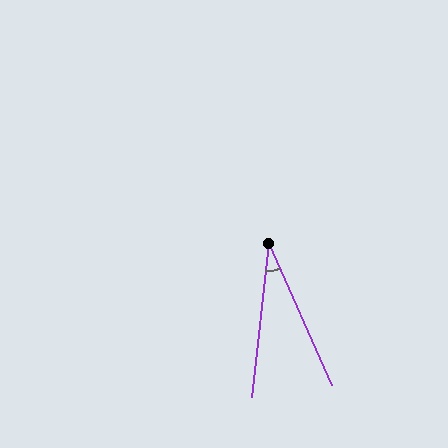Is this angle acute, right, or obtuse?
It is acute.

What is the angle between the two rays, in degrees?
Approximately 30 degrees.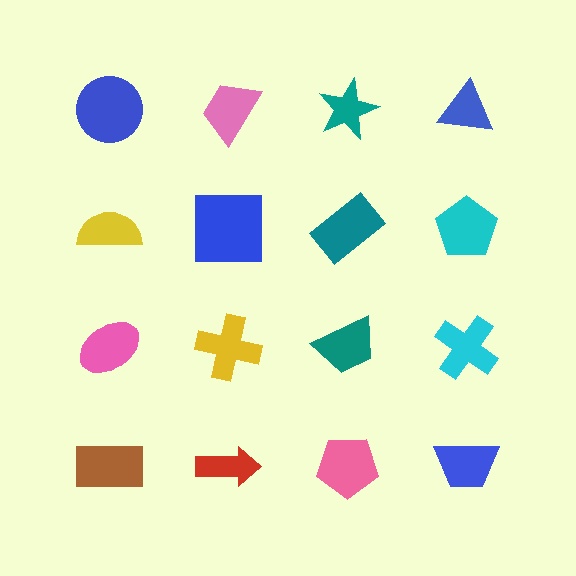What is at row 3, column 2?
A yellow cross.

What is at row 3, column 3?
A teal trapezoid.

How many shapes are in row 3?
4 shapes.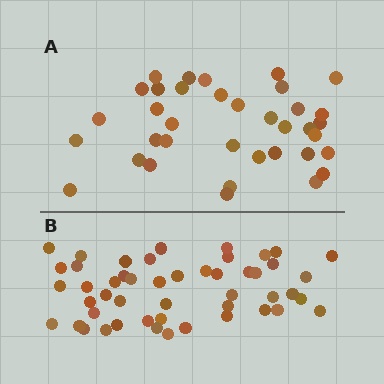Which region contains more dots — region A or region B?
Region B (the bottom region) has more dots.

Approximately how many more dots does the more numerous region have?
Region B has approximately 15 more dots than region A.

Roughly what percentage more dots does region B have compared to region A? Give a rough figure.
About 35% more.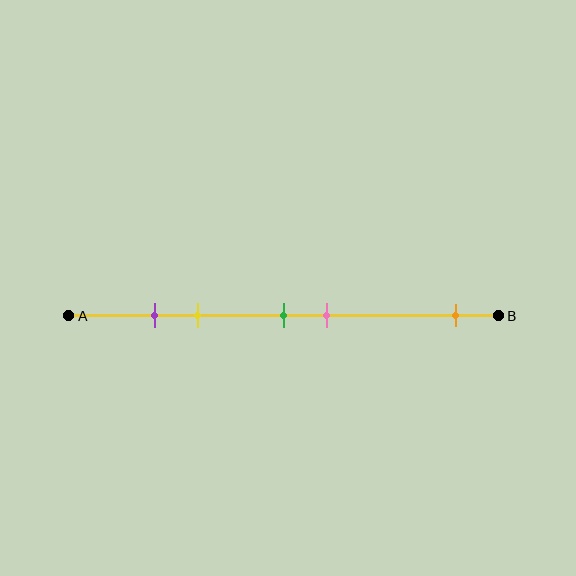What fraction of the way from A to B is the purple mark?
The purple mark is approximately 20% (0.2) of the way from A to B.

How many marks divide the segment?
There are 5 marks dividing the segment.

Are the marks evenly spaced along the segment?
No, the marks are not evenly spaced.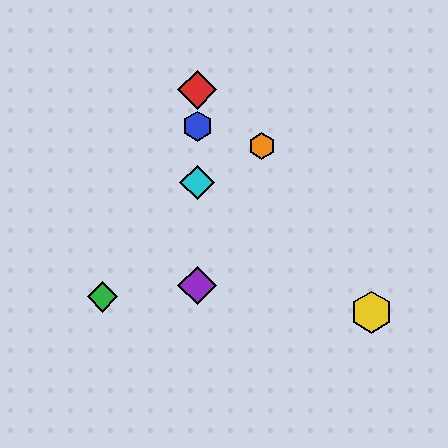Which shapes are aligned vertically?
The red diamond, the blue hexagon, the purple diamond, the cyan diamond are aligned vertically.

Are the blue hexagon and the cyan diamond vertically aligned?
Yes, both are at x≈197.